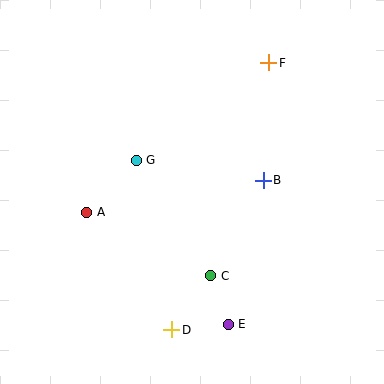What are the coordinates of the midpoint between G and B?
The midpoint between G and B is at (200, 170).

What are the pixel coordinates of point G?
Point G is at (136, 160).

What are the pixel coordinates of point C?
Point C is at (211, 276).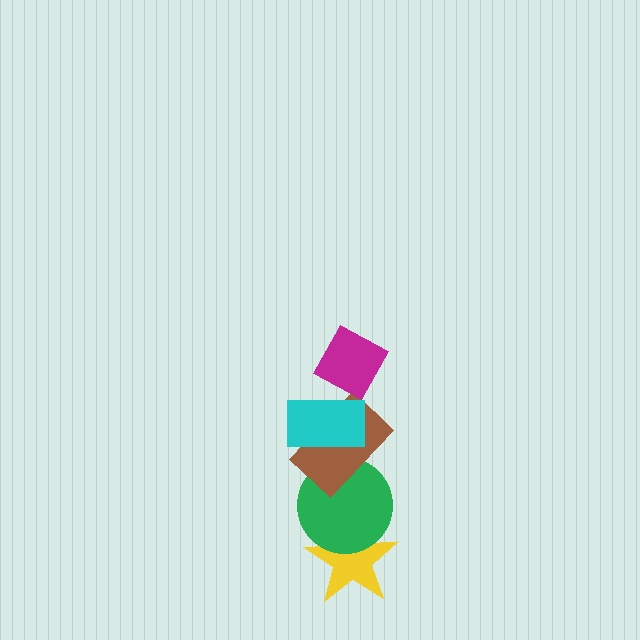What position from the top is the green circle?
The green circle is 4th from the top.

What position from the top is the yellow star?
The yellow star is 5th from the top.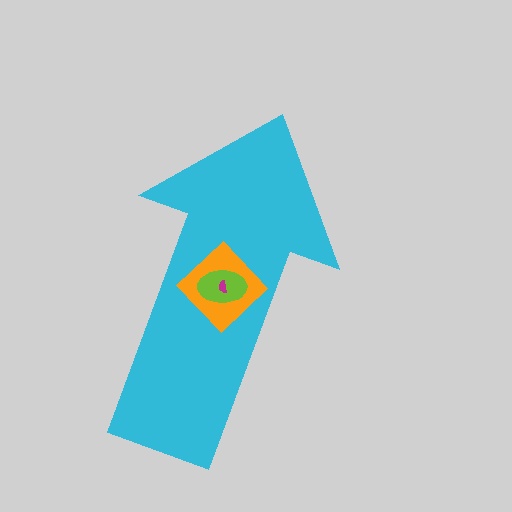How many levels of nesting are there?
4.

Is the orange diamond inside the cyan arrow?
Yes.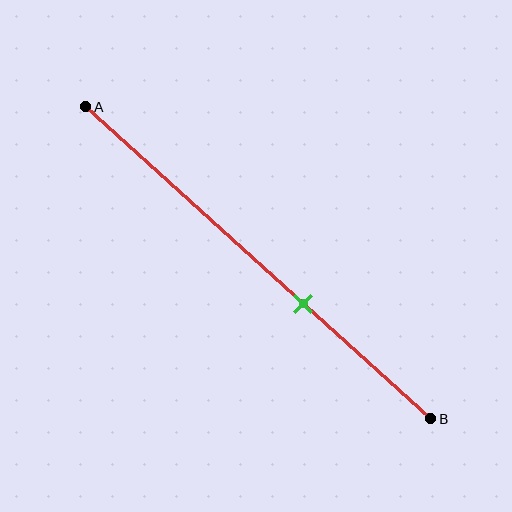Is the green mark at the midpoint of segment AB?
No, the mark is at about 65% from A, not at the 50% midpoint.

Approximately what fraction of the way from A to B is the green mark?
The green mark is approximately 65% of the way from A to B.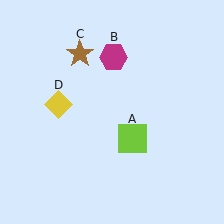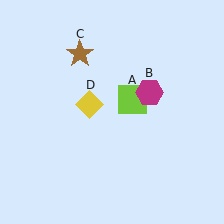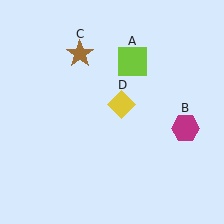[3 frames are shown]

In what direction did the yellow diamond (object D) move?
The yellow diamond (object D) moved right.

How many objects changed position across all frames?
3 objects changed position: lime square (object A), magenta hexagon (object B), yellow diamond (object D).